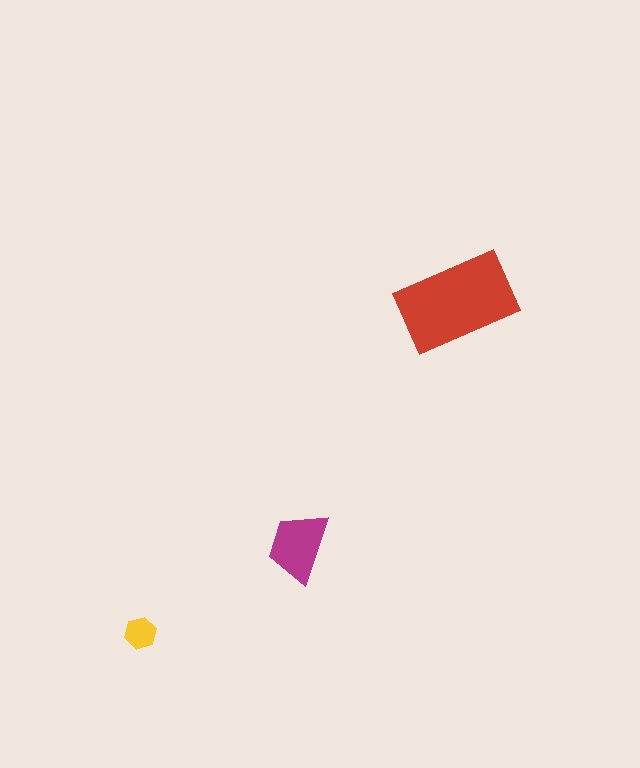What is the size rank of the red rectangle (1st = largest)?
1st.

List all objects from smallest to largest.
The yellow hexagon, the magenta trapezoid, the red rectangle.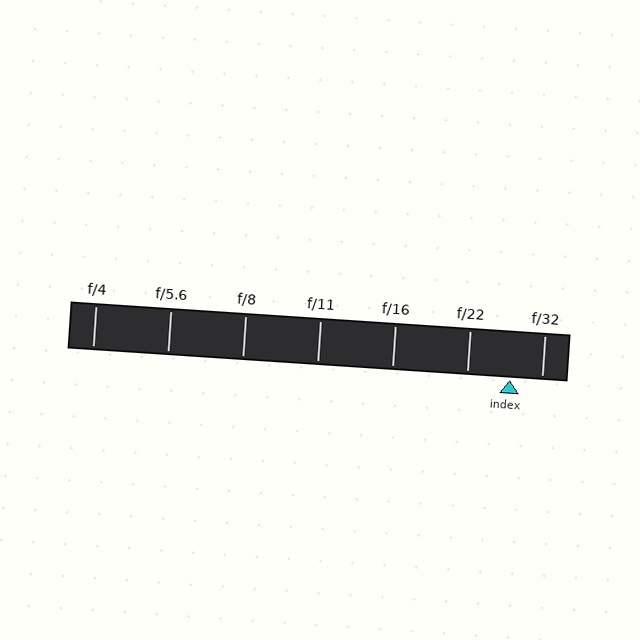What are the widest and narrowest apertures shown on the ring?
The widest aperture shown is f/4 and the narrowest is f/32.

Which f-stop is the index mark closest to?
The index mark is closest to f/32.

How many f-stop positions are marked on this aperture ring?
There are 7 f-stop positions marked.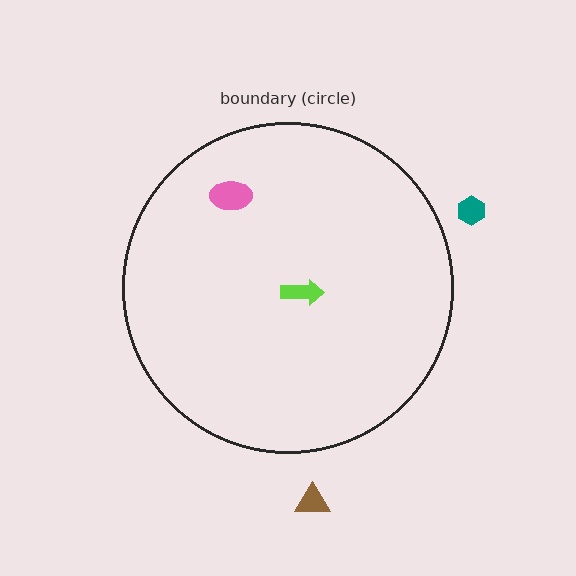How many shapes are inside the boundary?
2 inside, 2 outside.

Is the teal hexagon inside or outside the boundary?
Outside.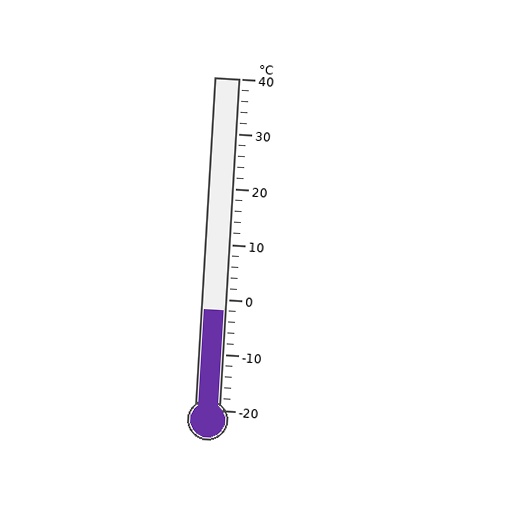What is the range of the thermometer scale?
The thermometer scale ranges from -20°C to 40°C.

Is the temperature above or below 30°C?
The temperature is below 30°C.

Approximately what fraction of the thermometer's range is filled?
The thermometer is filled to approximately 30% of its range.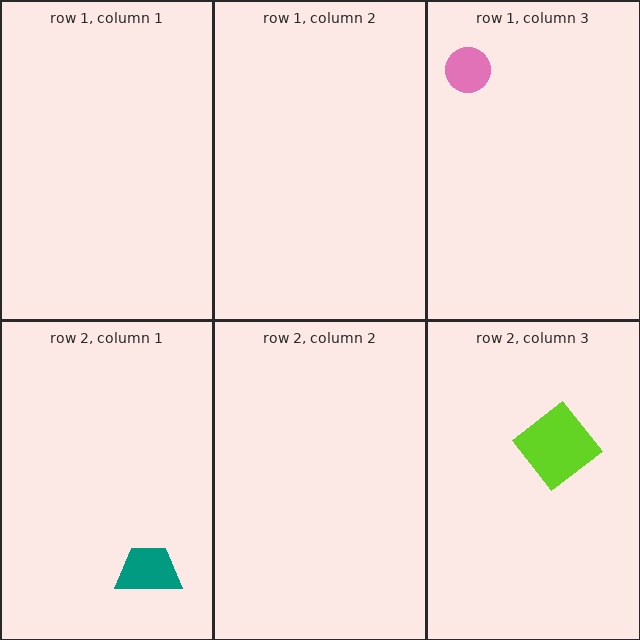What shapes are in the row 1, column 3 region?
The pink circle.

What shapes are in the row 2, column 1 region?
The teal trapezoid.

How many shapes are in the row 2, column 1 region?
1.